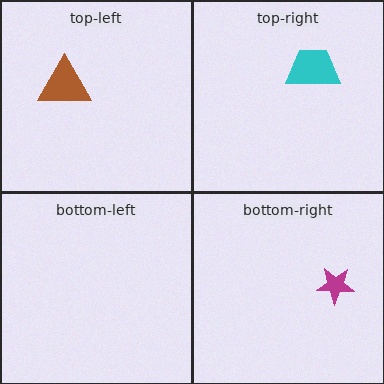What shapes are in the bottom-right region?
The magenta star.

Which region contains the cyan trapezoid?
The top-right region.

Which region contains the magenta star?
The bottom-right region.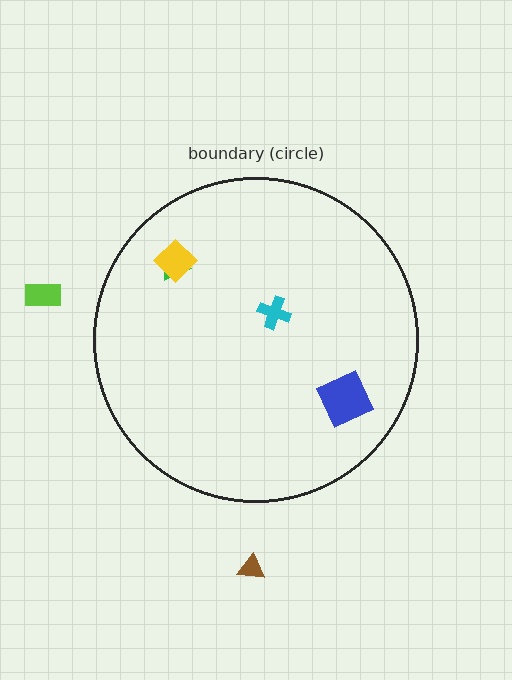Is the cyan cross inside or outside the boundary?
Inside.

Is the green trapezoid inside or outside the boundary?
Inside.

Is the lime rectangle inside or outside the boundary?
Outside.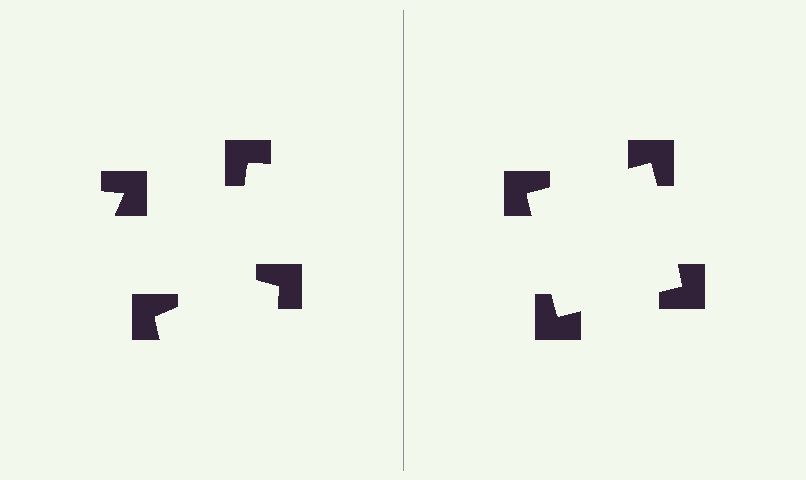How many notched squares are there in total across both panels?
8 — 4 on each side.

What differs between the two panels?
The notched squares are positioned identically on both sides; only the wedge orientations differ. On the right they align to a square; on the left they are misaligned.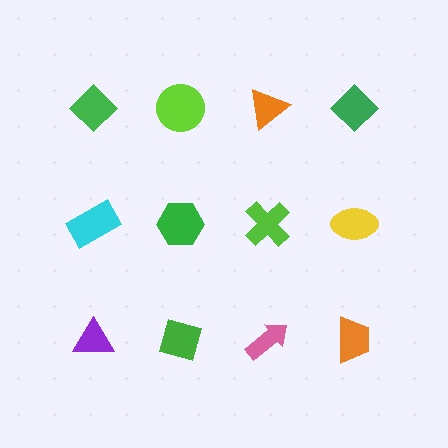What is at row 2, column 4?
A yellow ellipse.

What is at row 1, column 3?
An orange triangle.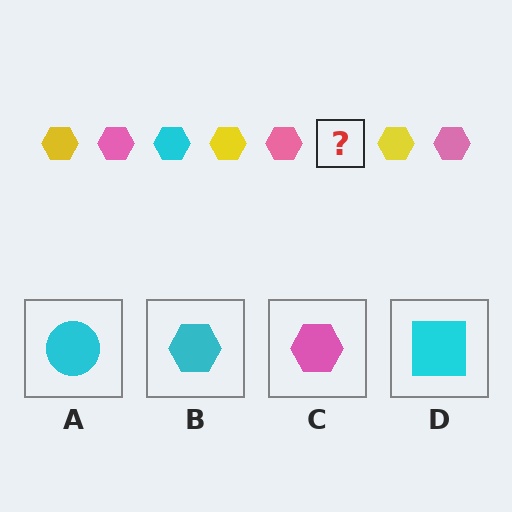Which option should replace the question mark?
Option B.